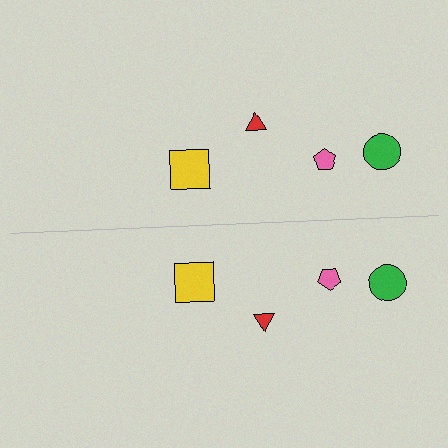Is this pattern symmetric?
Yes, this pattern has bilateral (reflection) symmetry.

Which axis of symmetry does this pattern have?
The pattern has a horizontal axis of symmetry running through the center of the image.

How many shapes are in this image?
There are 8 shapes in this image.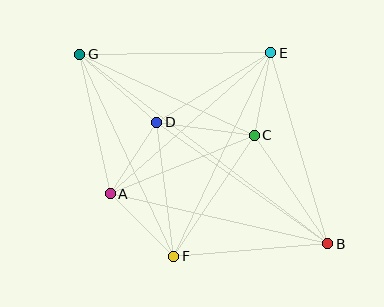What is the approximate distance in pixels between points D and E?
The distance between D and E is approximately 133 pixels.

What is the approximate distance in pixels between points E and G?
The distance between E and G is approximately 191 pixels.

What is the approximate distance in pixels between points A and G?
The distance between A and G is approximately 143 pixels.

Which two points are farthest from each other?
Points B and G are farthest from each other.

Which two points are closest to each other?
Points C and E are closest to each other.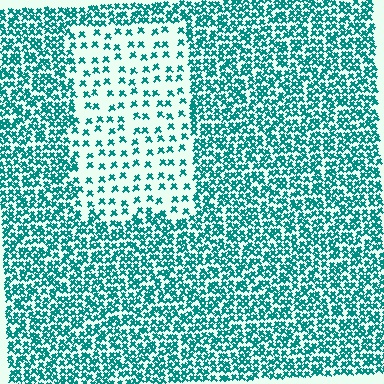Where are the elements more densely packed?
The elements are more densely packed outside the rectangle boundary.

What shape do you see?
I see a rectangle.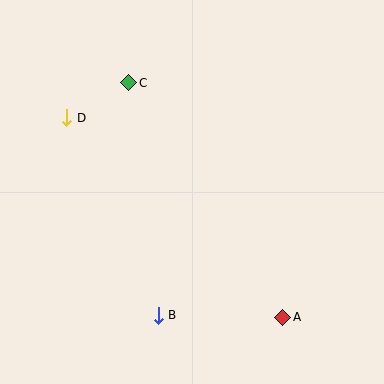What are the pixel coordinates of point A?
Point A is at (283, 317).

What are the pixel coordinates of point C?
Point C is at (129, 83).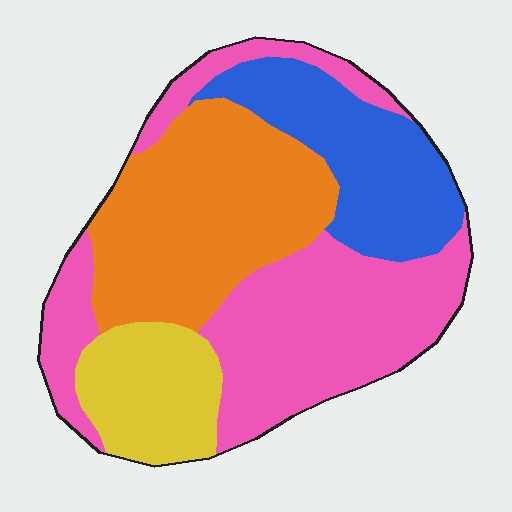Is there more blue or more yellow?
Blue.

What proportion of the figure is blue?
Blue takes up about one fifth (1/5) of the figure.